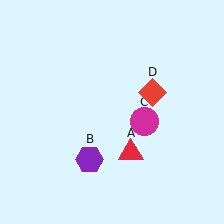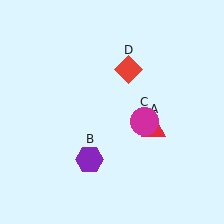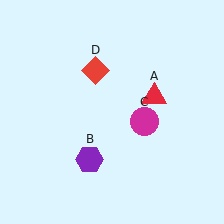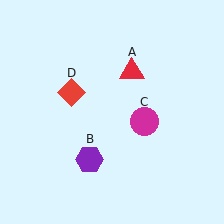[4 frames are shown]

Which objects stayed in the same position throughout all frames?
Purple hexagon (object B) and magenta circle (object C) remained stationary.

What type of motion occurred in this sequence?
The red triangle (object A), red diamond (object D) rotated counterclockwise around the center of the scene.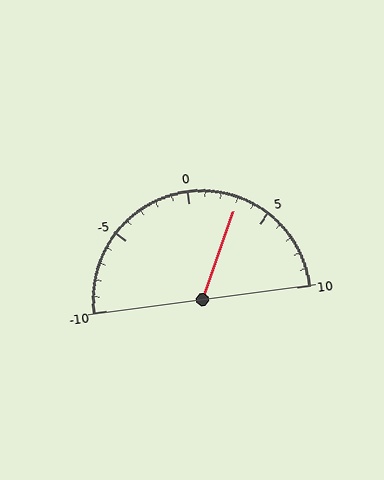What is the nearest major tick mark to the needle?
The nearest major tick mark is 5.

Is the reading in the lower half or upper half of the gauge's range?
The reading is in the upper half of the range (-10 to 10).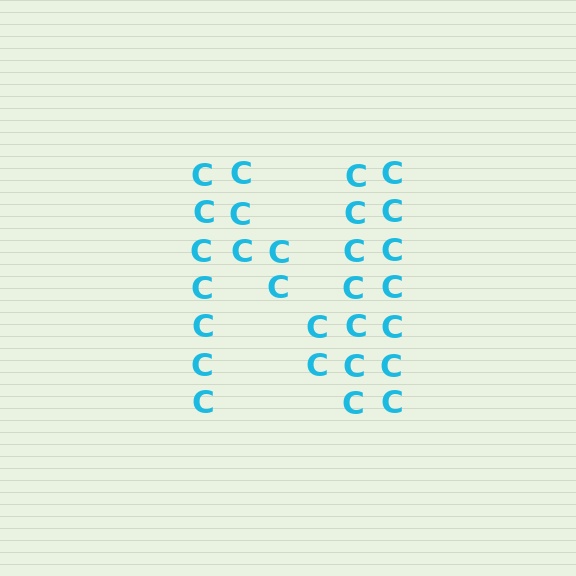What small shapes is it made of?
It is made of small letter C's.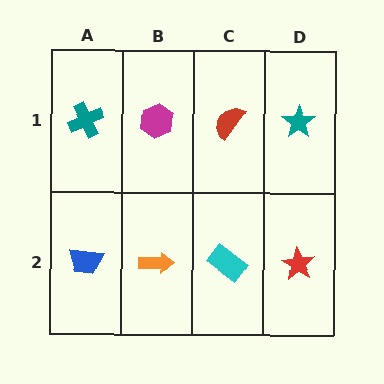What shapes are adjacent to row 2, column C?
A red semicircle (row 1, column C), an orange arrow (row 2, column B), a red star (row 2, column D).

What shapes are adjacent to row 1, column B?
An orange arrow (row 2, column B), a teal cross (row 1, column A), a red semicircle (row 1, column C).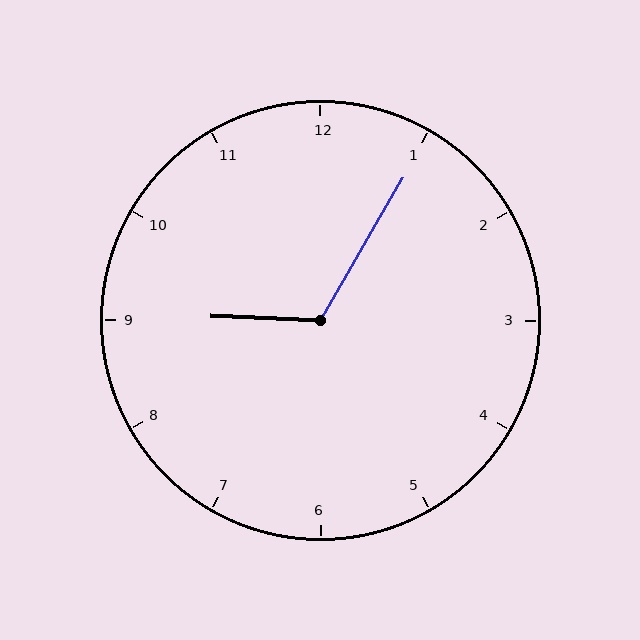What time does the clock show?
9:05.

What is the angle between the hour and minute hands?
Approximately 118 degrees.